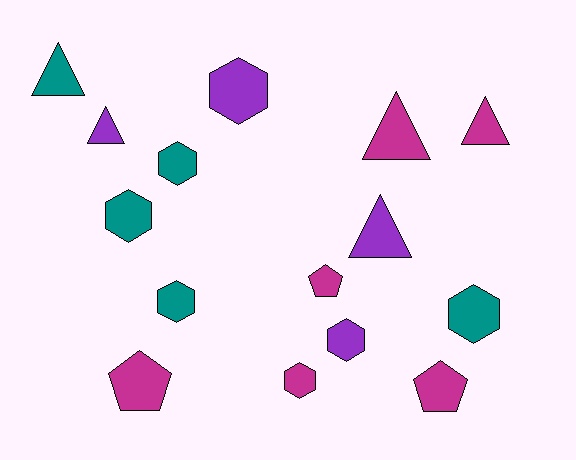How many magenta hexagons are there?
There is 1 magenta hexagon.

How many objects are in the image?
There are 15 objects.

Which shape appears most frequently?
Hexagon, with 7 objects.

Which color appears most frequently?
Magenta, with 6 objects.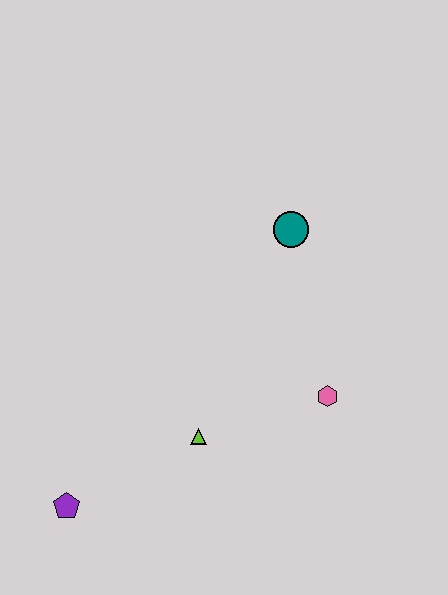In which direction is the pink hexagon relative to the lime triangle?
The pink hexagon is to the right of the lime triangle.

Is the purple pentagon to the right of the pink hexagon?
No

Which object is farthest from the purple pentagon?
The teal circle is farthest from the purple pentagon.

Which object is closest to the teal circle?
The pink hexagon is closest to the teal circle.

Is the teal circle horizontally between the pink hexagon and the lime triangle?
Yes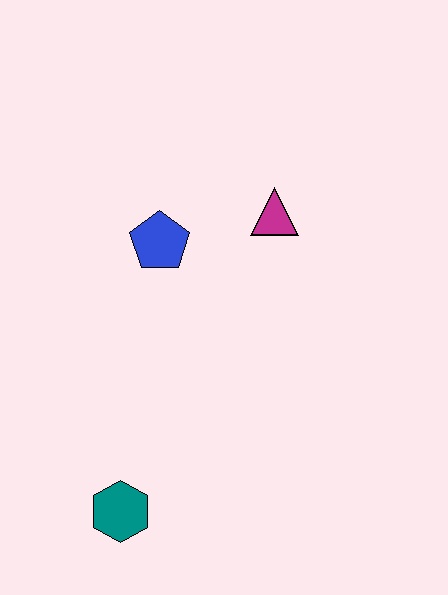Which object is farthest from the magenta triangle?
The teal hexagon is farthest from the magenta triangle.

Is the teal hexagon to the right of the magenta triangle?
No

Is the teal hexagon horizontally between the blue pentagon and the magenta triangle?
No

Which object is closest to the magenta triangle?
The blue pentagon is closest to the magenta triangle.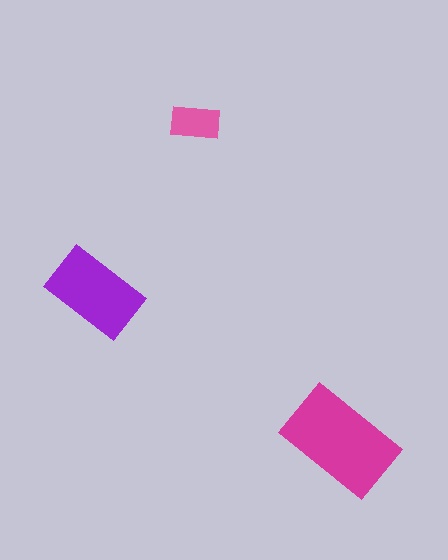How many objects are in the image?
There are 3 objects in the image.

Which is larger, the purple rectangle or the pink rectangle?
The purple one.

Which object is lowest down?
The magenta rectangle is bottommost.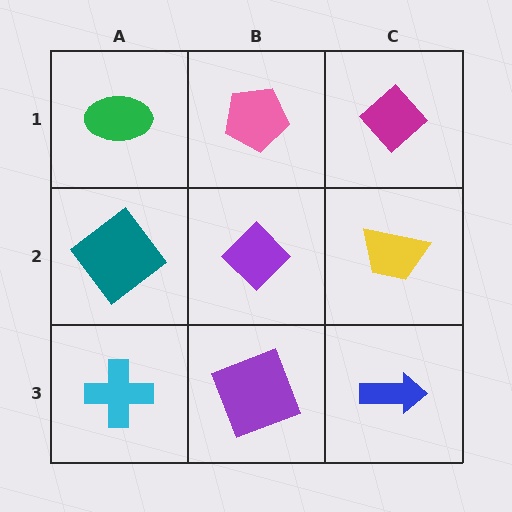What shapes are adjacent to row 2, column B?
A pink pentagon (row 1, column B), a purple square (row 3, column B), a teal diamond (row 2, column A), a yellow trapezoid (row 2, column C).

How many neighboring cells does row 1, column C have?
2.